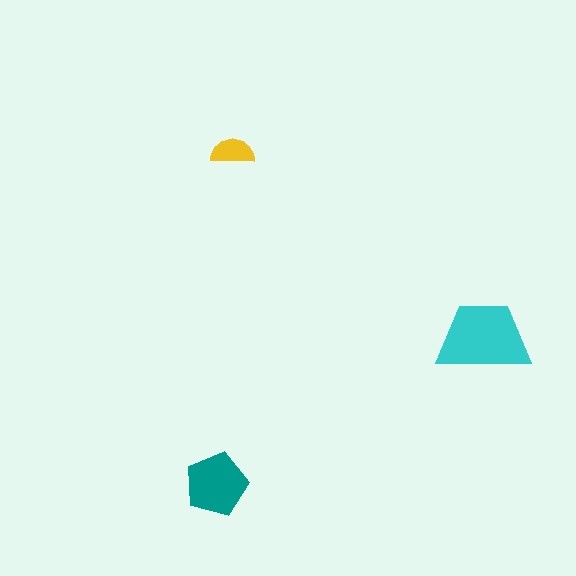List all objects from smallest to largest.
The yellow semicircle, the teal pentagon, the cyan trapezoid.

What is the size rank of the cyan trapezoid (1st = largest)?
1st.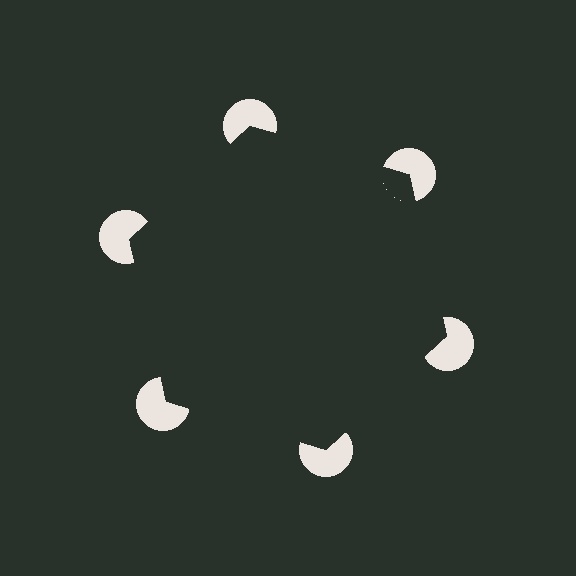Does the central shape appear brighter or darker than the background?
It typically appears slightly darker than the background, even though no actual brightness change is drawn.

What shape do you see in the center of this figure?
An illusory hexagon — its edges are inferred from the aligned wedge cuts in the pac-man discs, not physically drawn.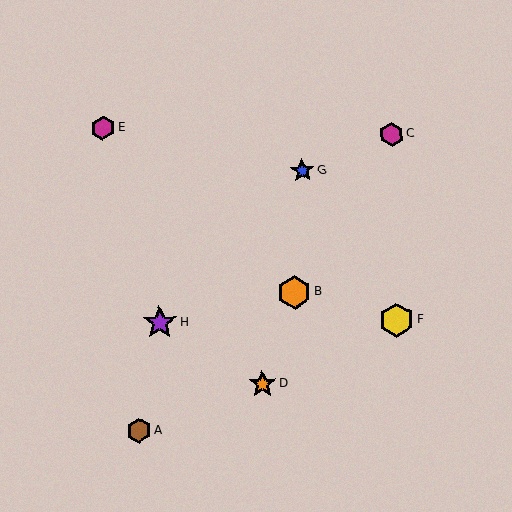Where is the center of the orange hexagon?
The center of the orange hexagon is at (294, 292).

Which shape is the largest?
The yellow hexagon (labeled F) is the largest.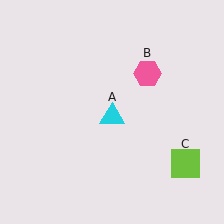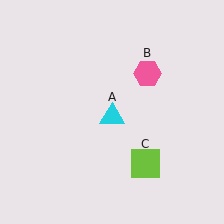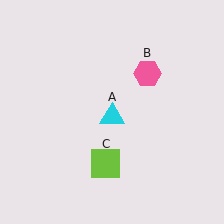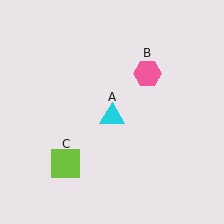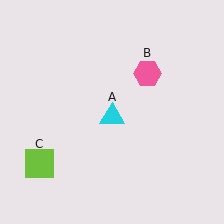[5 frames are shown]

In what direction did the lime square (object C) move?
The lime square (object C) moved left.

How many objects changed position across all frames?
1 object changed position: lime square (object C).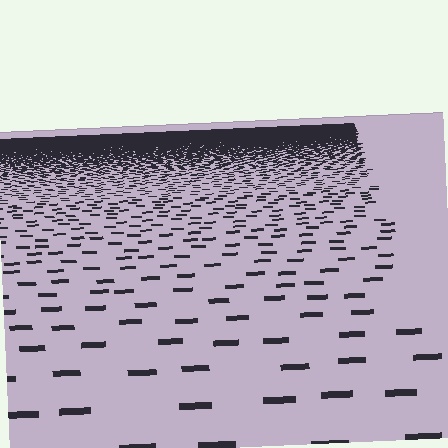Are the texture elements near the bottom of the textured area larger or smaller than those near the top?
Larger. Near the bottom, elements are closer to the viewer and appear at a bigger on-screen size.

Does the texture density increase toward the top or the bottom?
Density increases toward the top.